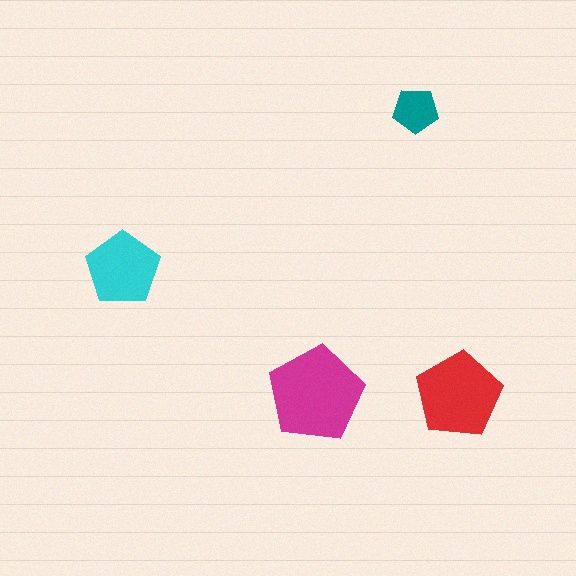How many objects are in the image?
There are 4 objects in the image.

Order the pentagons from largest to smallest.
the magenta one, the red one, the cyan one, the teal one.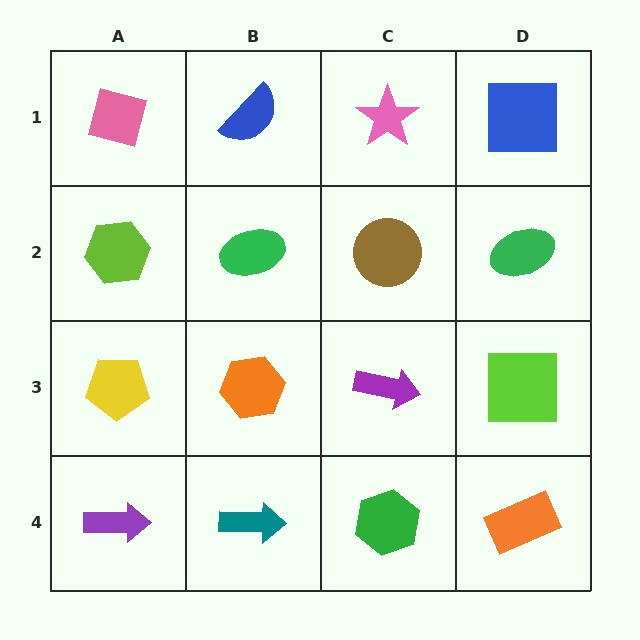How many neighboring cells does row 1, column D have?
2.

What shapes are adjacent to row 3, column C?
A brown circle (row 2, column C), a green hexagon (row 4, column C), an orange hexagon (row 3, column B), a lime square (row 3, column D).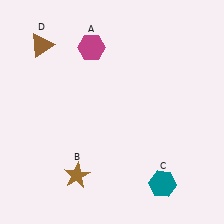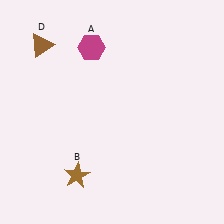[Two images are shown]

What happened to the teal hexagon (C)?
The teal hexagon (C) was removed in Image 2. It was in the bottom-right area of Image 1.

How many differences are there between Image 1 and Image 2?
There is 1 difference between the two images.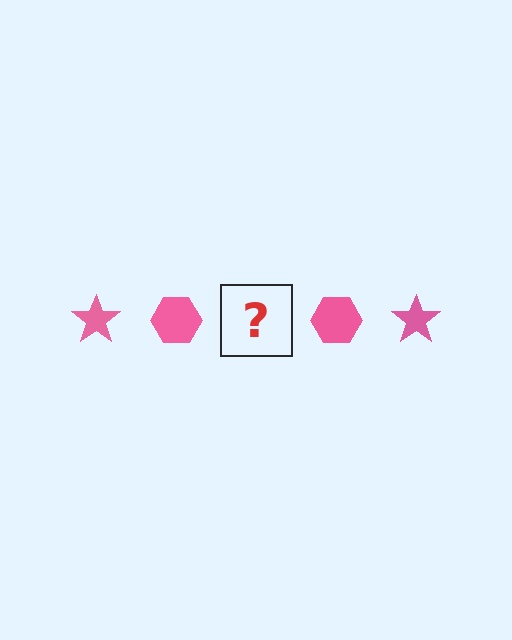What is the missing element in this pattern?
The missing element is a pink star.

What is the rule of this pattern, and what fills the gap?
The rule is that the pattern cycles through star, hexagon shapes in pink. The gap should be filled with a pink star.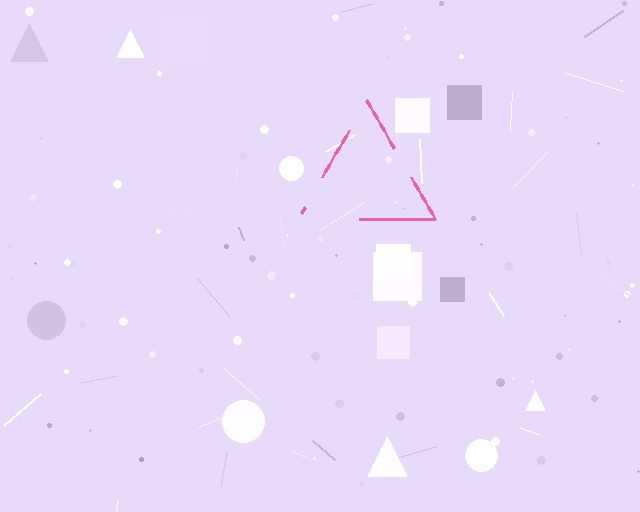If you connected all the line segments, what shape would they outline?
They would outline a triangle.